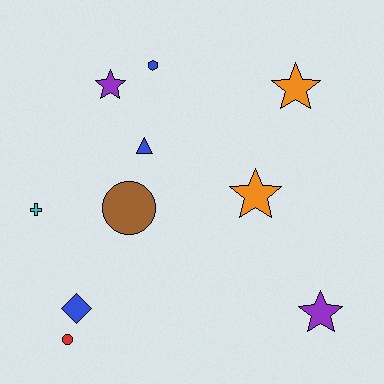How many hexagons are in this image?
There is 1 hexagon.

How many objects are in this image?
There are 10 objects.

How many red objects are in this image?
There is 1 red object.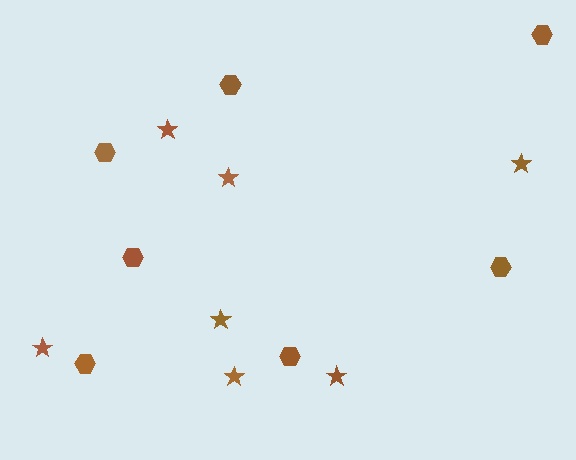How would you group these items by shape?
There are 2 groups: one group of hexagons (7) and one group of stars (7).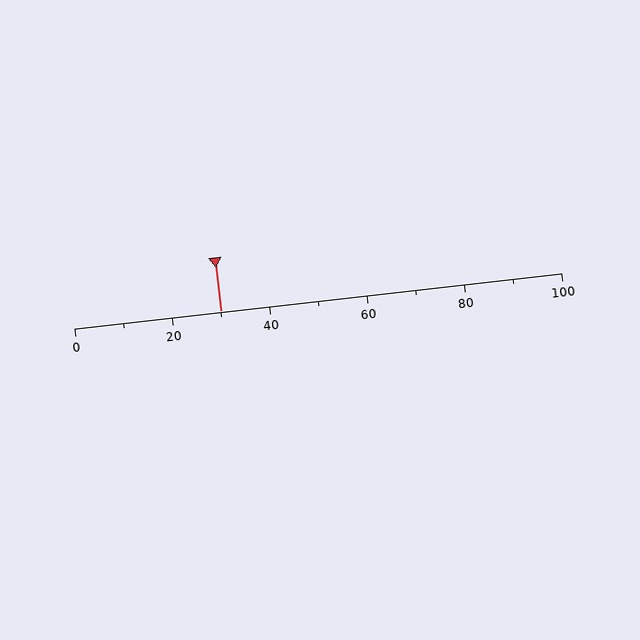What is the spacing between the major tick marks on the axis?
The major ticks are spaced 20 apart.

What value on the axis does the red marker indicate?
The marker indicates approximately 30.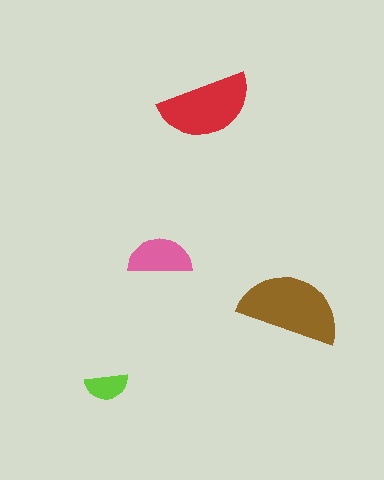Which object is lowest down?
The lime semicircle is bottommost.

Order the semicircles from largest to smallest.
the brown one, the red one, the pink one, the lime one.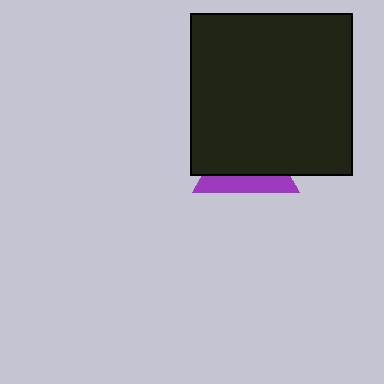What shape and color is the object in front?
The object in front is a black square.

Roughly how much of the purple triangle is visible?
A small part of it is visible (roughly 34%).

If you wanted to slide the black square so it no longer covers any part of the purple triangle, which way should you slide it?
Slide it up — that is the most direct way to separate the two shapes.